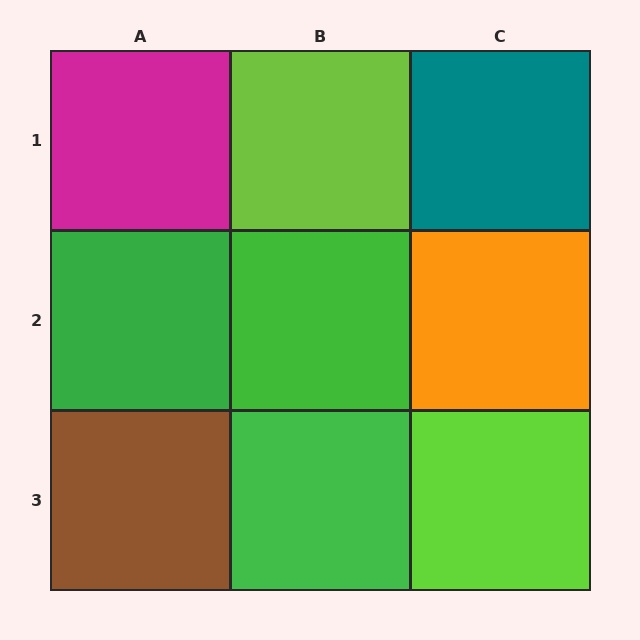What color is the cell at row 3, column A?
Brown.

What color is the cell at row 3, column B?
Green.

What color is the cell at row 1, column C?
Teal.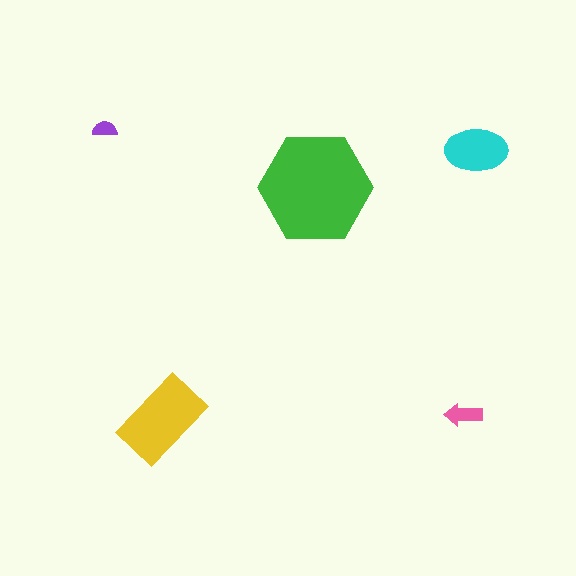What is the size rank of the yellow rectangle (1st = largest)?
2nd.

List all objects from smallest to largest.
The purple semicircle, the pink arrow, the cyan ellipse, the yellow rectangle, the green hexagon.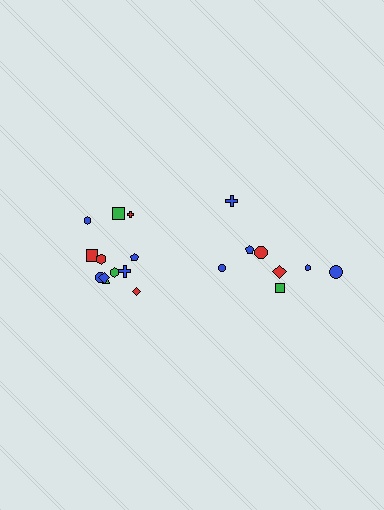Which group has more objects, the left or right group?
The left group.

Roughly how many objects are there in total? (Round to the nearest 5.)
Roughly 20 objects in total.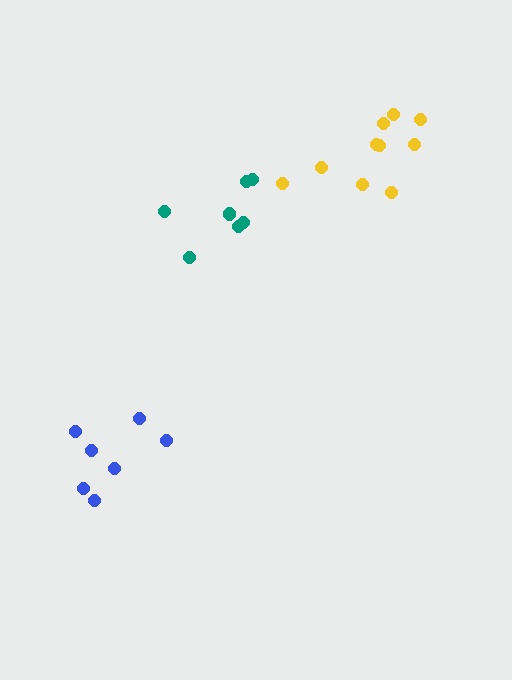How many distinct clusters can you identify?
There are 3 distinct clusters.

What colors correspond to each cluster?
The clusters are colored: blue, yellow, teal.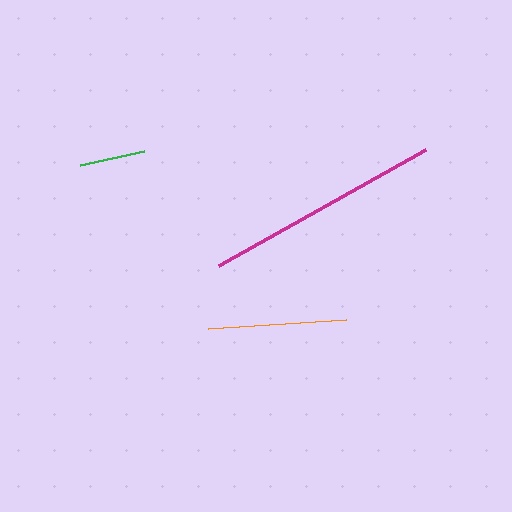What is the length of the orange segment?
The orange segment is approximately 138 pixels long.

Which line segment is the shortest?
The green line is the shortest at approximately 65 pixels.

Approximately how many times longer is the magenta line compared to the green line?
The magenta line is approximately 3.6 times the length of the green line.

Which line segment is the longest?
The magenta line is the longest at approximately 237 pixels.